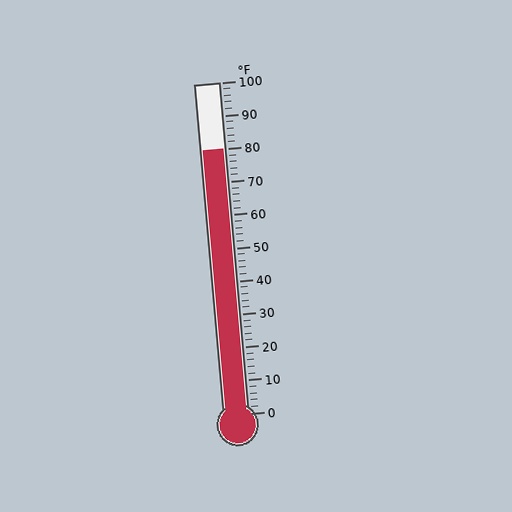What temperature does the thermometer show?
The thermometer shows approximately 80°F.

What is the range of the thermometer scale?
The thermometer scale ranges from 0°F to 100°F.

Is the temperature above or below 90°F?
The temperature is below 90°F.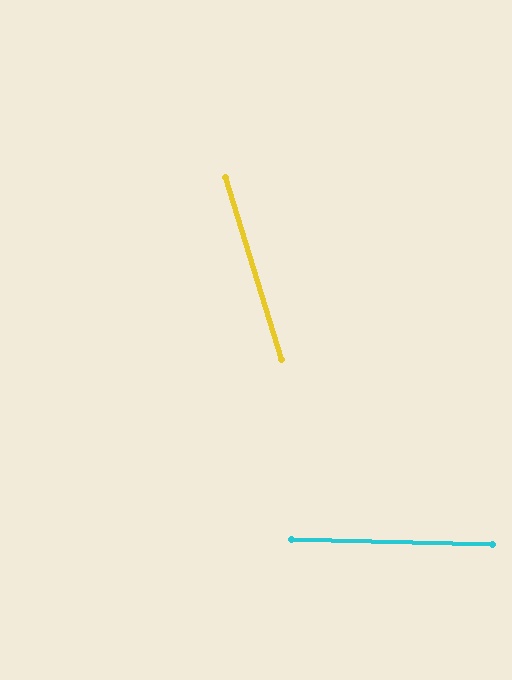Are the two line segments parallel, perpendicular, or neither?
Neither parallel nor perpendicular — they differ by about 71°.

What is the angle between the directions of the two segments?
Approximately 71 degrees.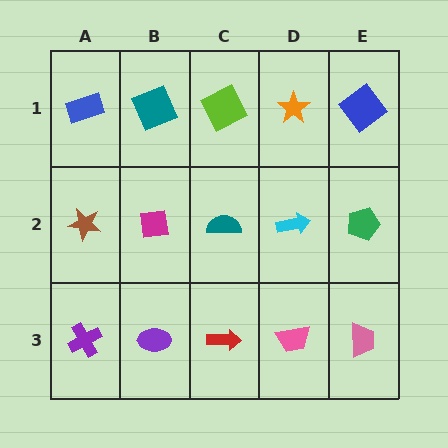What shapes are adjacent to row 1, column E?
A green pentagon (row 2, column E), an orange star (row 1, column D).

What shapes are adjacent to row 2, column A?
A blue rectangle (row 1, column A), a purple cross (row 3, column A), a magenta square (row 2, column B).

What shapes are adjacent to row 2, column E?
A blue diamond (row 1, column E), a pink trapezoid (row 3, column E), a cyan arrow (row 2, column D).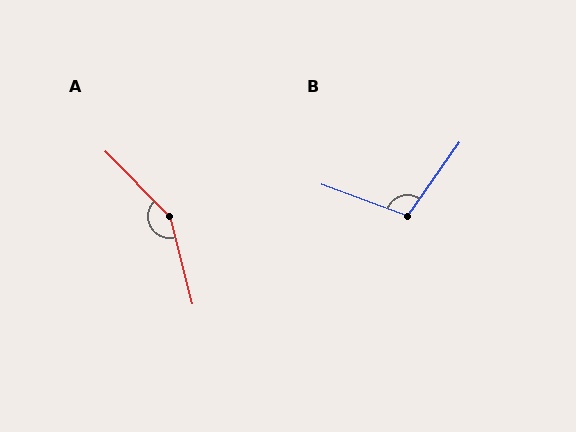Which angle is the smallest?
B, at approximately 104 degrees.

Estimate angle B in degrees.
Approximately 104 degrees.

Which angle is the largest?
A, at approximately 150 degrees.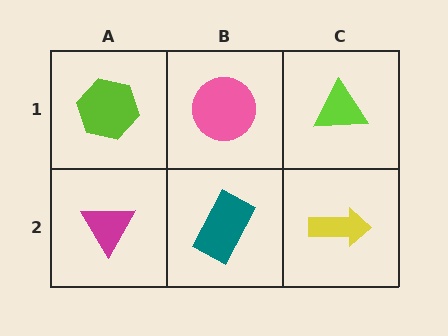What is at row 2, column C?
A yellow arrow.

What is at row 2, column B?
A teal rectangle.